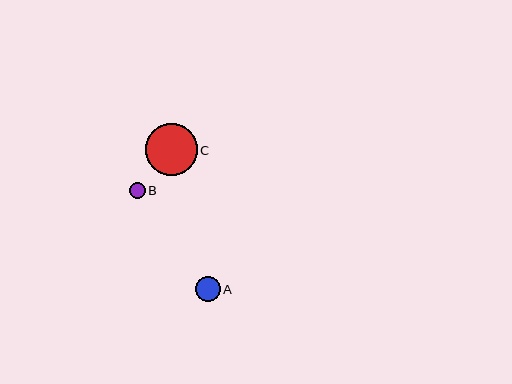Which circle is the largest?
Circle C is the largest with a size of approximately 52 pixels.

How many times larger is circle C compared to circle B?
Circle C is approximately 3.2 times the size of circle B.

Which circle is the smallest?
Circle B is the smallest with a size of approximately 16 pixels.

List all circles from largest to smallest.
From largest to smallest: C, A, B.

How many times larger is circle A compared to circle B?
Circle A is approximately 1.6 times the size of circle B.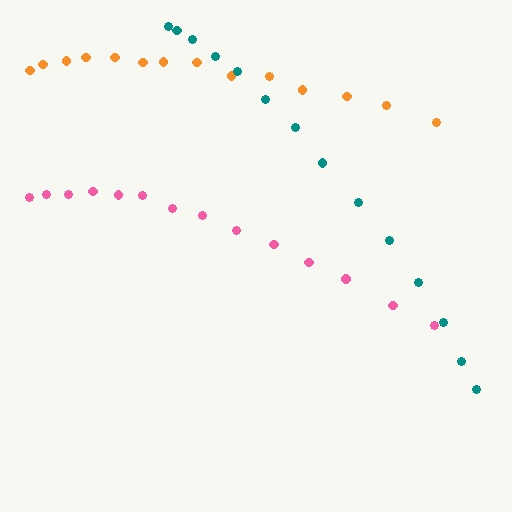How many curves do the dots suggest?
There are 3 distinct paths.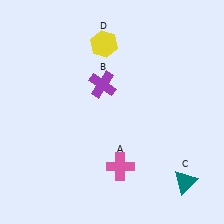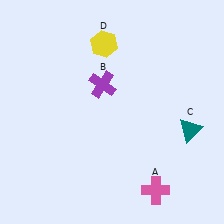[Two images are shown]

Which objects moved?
The objects that moved are: the pink cross (A), the teal triangle (C).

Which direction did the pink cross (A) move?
The pink cross (A) moved right.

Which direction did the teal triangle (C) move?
The teal triangle (C) moved up.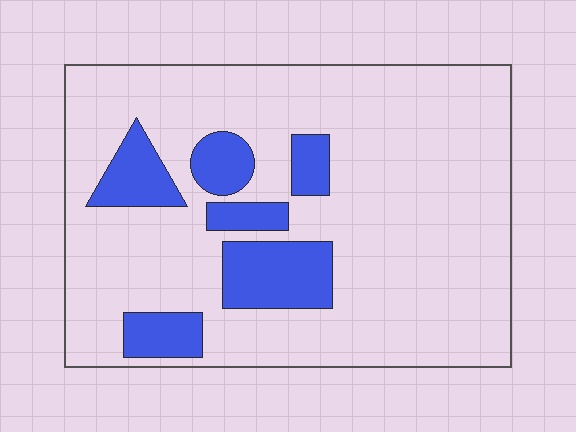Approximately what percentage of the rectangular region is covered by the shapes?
Approximately 20%.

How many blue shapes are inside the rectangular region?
6.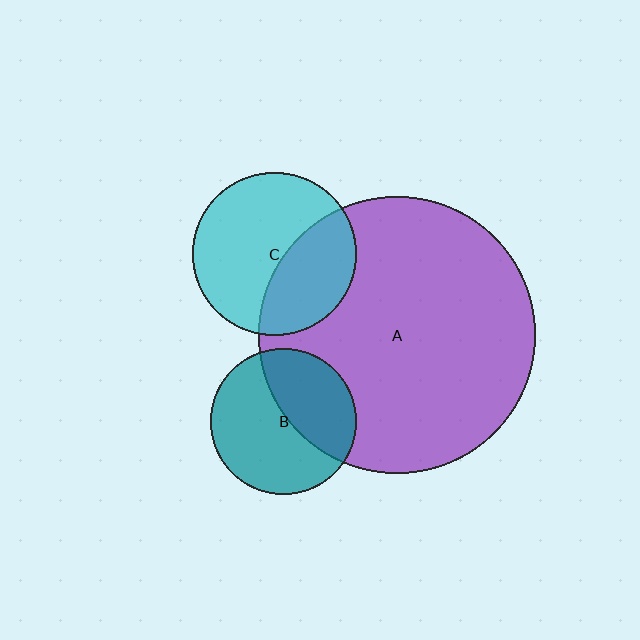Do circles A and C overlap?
Yes.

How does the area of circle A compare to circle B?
Approximately 3.6 times.